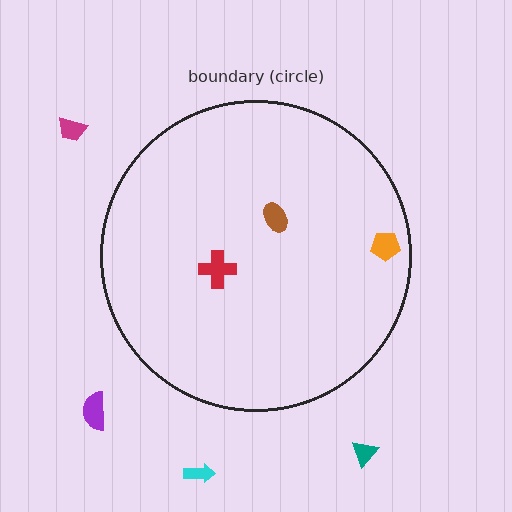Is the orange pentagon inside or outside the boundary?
Inside.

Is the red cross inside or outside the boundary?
Inside.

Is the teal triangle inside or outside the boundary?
Outside.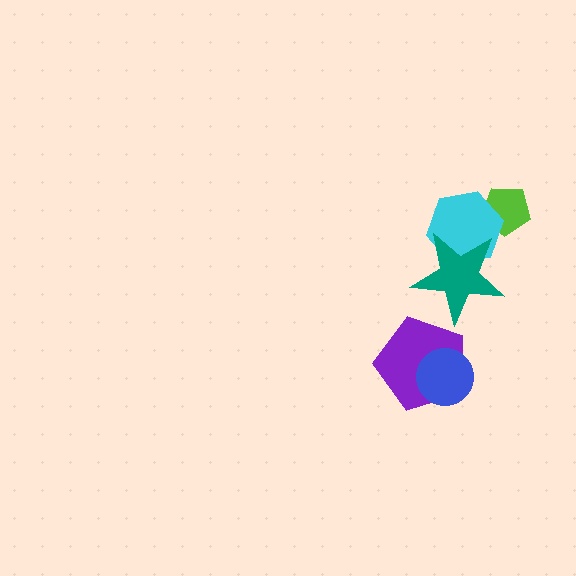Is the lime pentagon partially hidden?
Yes, it is partially covered by another shape.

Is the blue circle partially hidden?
No, no other shape covers it.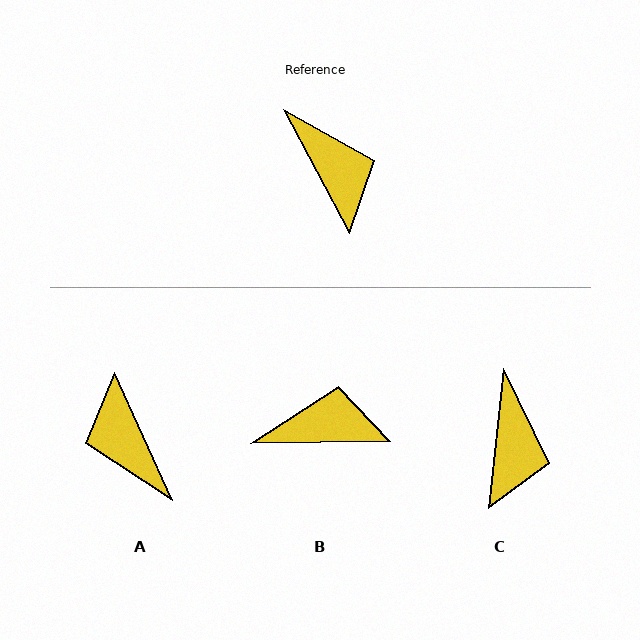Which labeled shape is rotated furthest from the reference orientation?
A, about 176 degrees away.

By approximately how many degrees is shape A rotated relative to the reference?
Approximately 176 degrees counter-clockwise.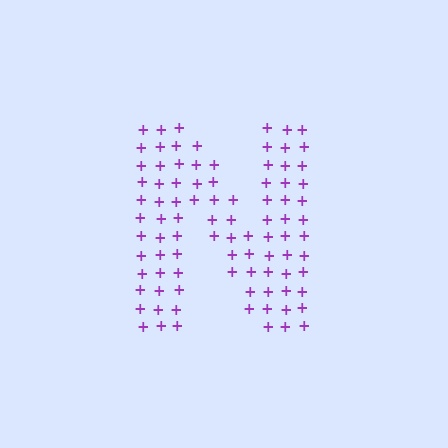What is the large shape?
The large shape is the letter N.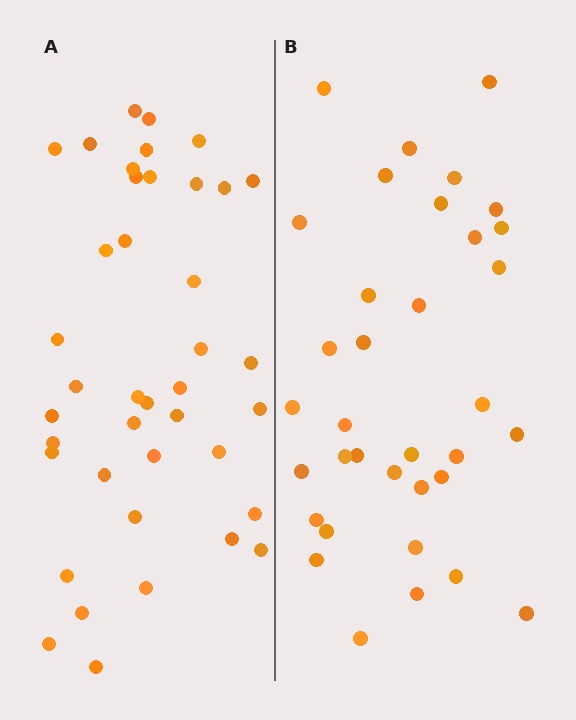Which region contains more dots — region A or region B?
Region A (the left region) has more dots.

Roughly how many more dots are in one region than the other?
Region A has about 5 more dots than region B.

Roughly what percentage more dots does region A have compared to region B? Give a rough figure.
About 15% more.